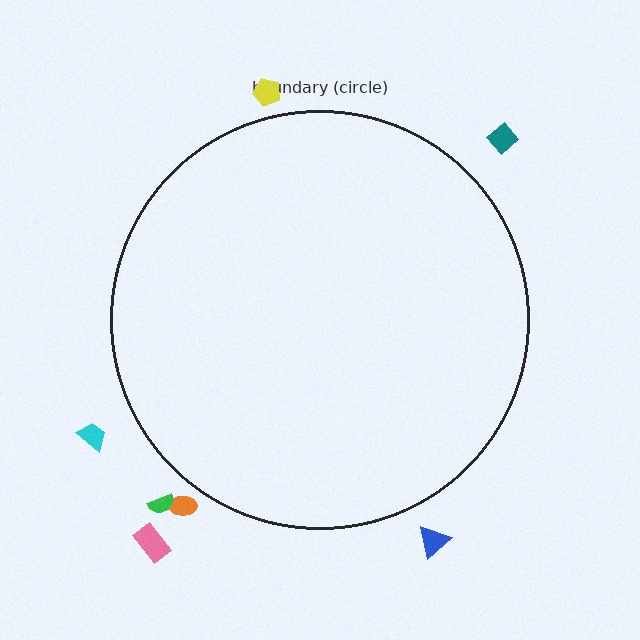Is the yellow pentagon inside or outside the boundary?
Outside.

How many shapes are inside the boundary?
0 inside, 7 outside.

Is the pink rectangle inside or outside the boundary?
Outside.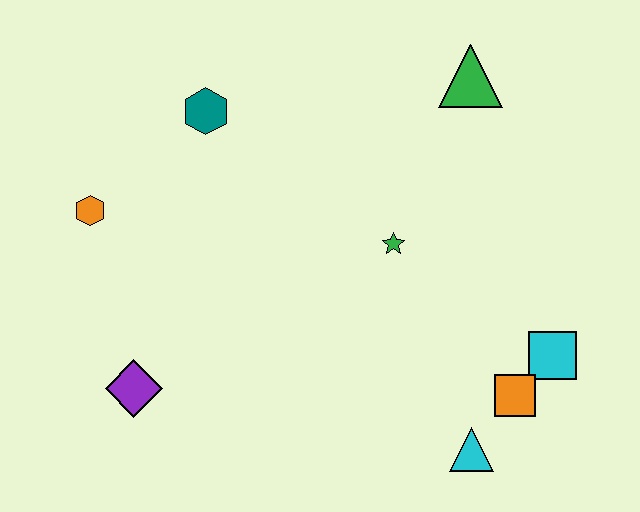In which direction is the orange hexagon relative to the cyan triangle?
The orange hexagon is to the left of the cyan triangle.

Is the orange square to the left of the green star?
No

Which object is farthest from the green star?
The orange hexagon is farthest from the green star.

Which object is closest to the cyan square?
The orange square is closest to the cyan square.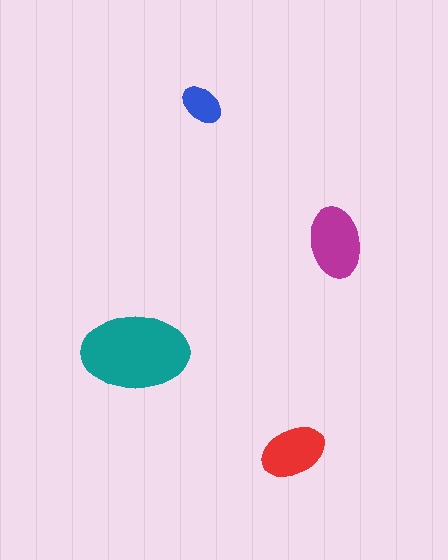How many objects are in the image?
There are 4 objects in the image.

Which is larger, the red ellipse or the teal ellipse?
The teal one.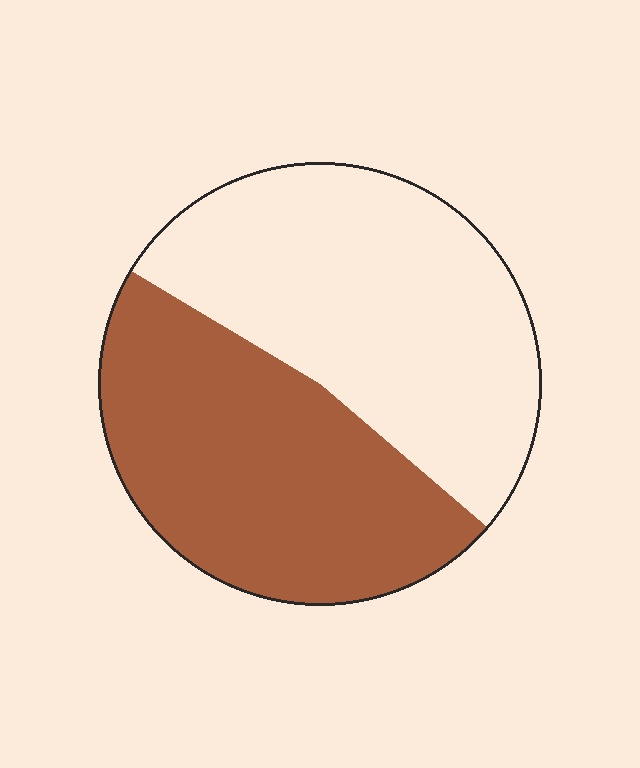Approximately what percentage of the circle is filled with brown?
Approximately 45%.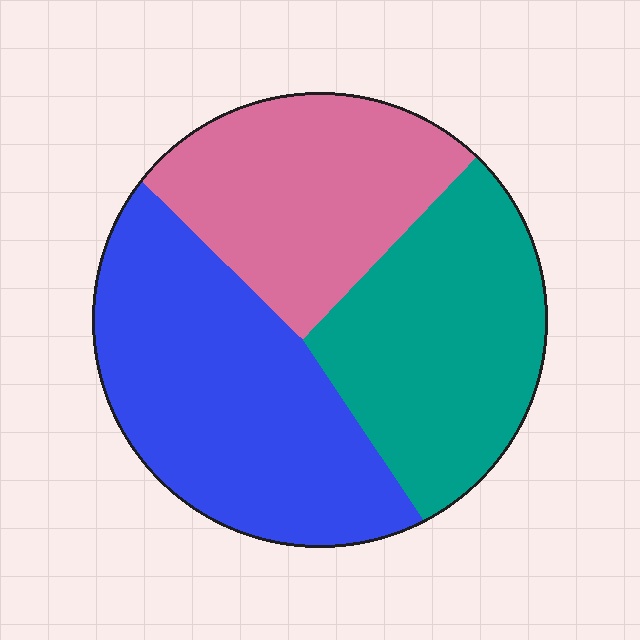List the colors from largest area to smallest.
From largest to smallest: blue, teal, pink.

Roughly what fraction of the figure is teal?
Teal takes up about one third (1/3) of the figure.